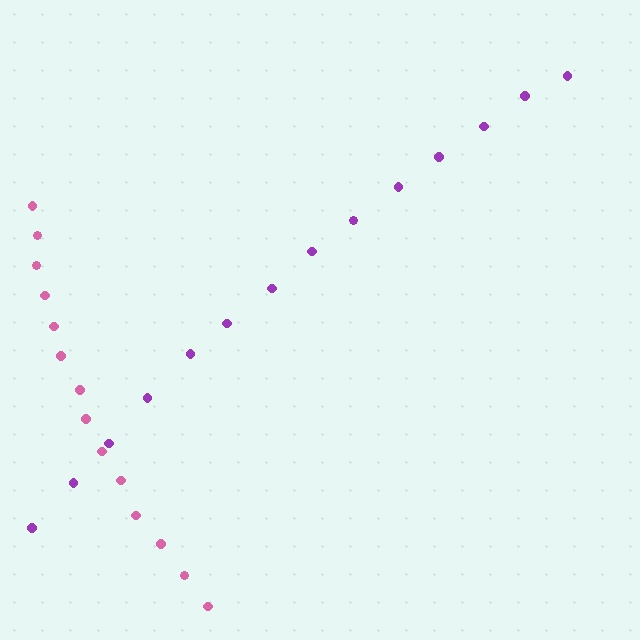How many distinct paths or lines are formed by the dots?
There are 2 distinct paths.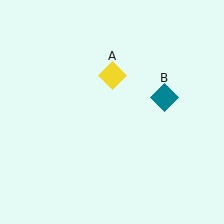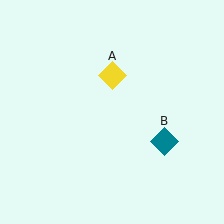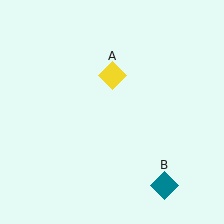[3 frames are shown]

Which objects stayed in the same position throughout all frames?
Yellow diamond (object A) remained stationary.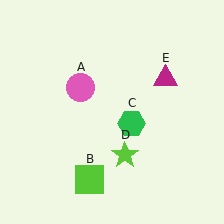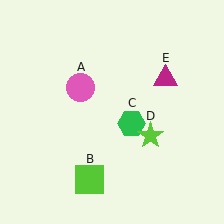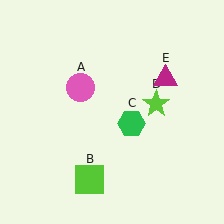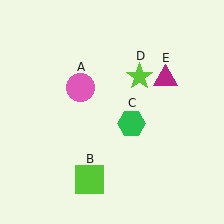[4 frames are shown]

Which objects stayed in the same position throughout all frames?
Pink circle (object A) and lime square (object B) and green hexagon (object C) and magenta triangle (object E) remained stationary.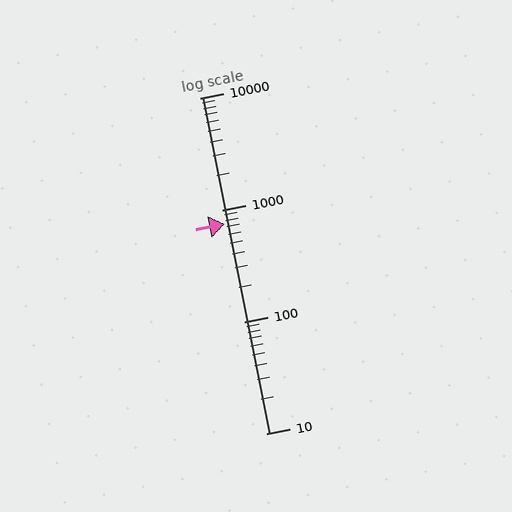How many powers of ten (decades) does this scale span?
The scale spans 3 decades, from 10 to 10000.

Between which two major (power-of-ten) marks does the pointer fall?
The pointer is between 100 and 1000.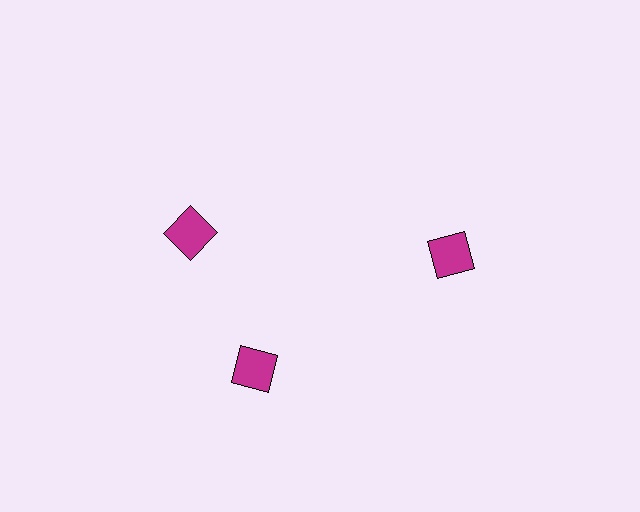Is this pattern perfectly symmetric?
No. The 3 magenta squares are arranged in a ring, but one element near the 11 o'clock position is rotated out of alignment along the ring, breaking the 3-fold rotational symmetry.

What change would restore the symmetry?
The symmetry would be restored by rotating it back into even spacing with its neighbors so that all 3 squares sit at equal angles and equal distance from the center.